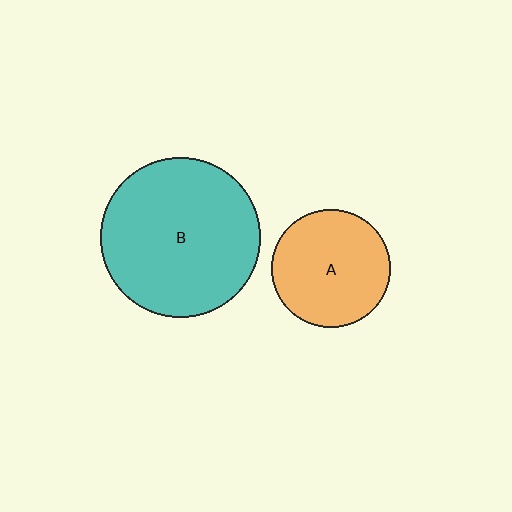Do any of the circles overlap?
No, none of the circles overlap.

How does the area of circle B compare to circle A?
Approximately 1.8 times.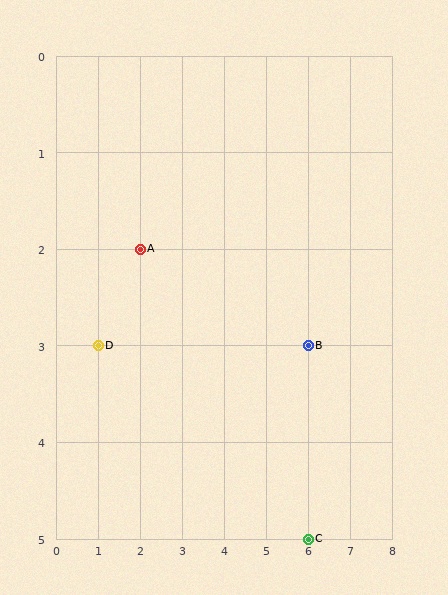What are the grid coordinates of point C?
Point C is at grid coordinates (6, 5).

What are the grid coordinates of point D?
Point D is at grid coordinates (1, 3).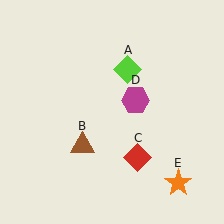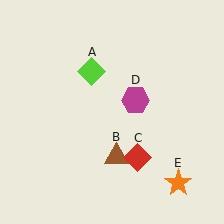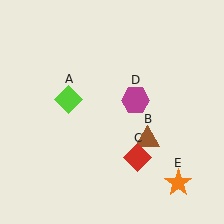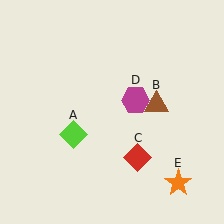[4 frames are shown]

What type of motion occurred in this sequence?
The lime diamond (object A), brown triangle (object B) rotated counterclockwise around the center of the scene.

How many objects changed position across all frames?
2 objects changed position: lime diamond (object A), brown triangle (object B).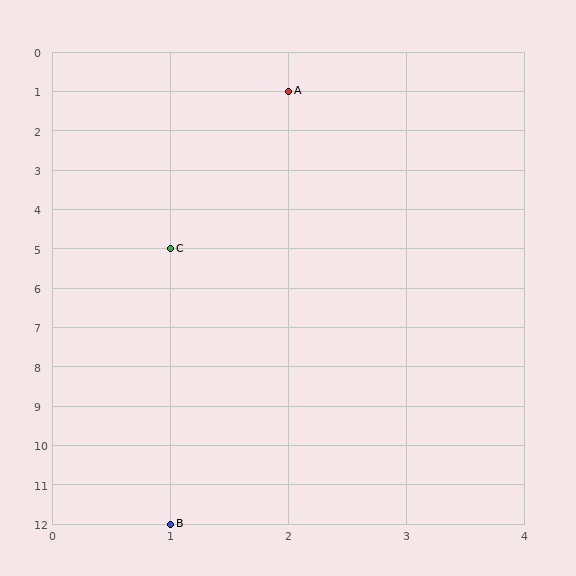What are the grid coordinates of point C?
Point C is at grid coordinates (1, 5).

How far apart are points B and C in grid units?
Points B and C are 7 rows apart.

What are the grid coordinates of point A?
Point A is at grid coordinates (2, 1).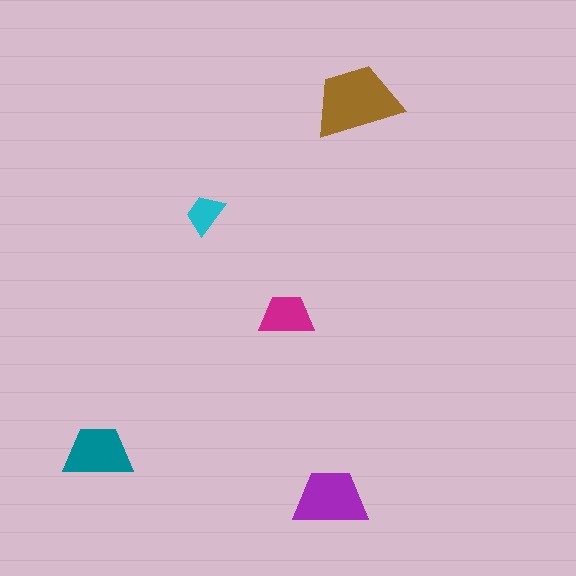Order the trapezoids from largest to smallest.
the brown one, the purple one, the teal one, the magenta one, the cyan one.